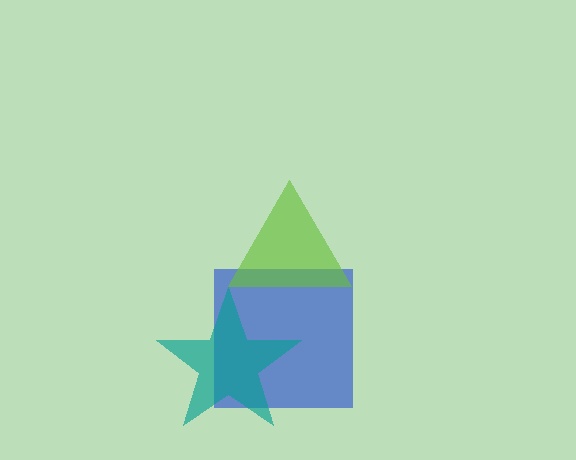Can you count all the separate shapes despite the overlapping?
Yes, there are 3 separate shapes.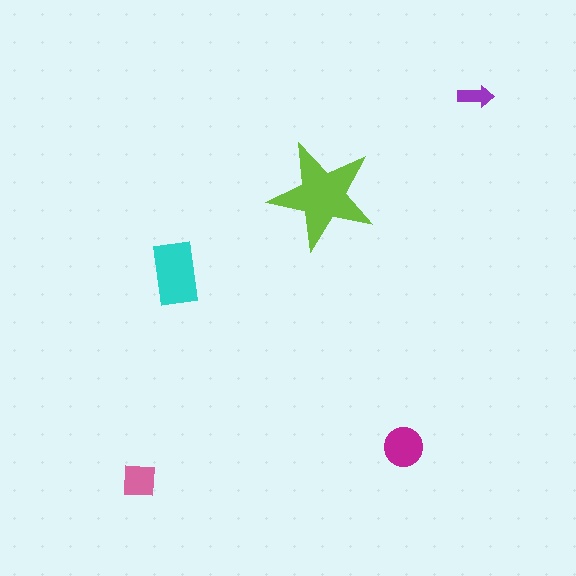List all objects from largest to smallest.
The lime star, the cyan rectangle, the magenta circle, the pink square, the purple arrow.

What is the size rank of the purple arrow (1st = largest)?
5th.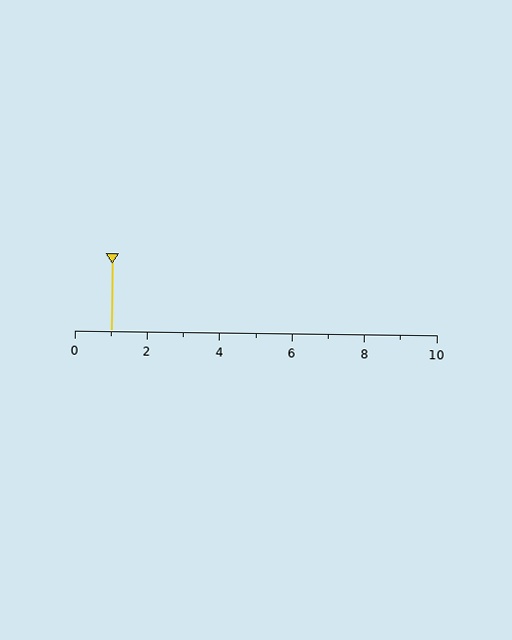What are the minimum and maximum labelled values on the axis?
The axis runs from 0 to 10.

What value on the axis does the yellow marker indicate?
The marker indicates approximately 1.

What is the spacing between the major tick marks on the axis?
The major ticks are spaced 2 apart.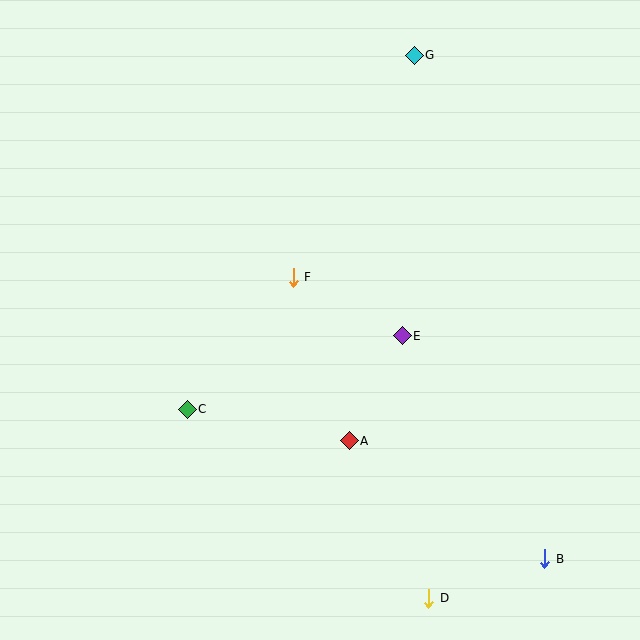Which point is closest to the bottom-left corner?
Point C is closest to the bottom-left corner.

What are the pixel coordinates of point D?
Point D is at (429, 598).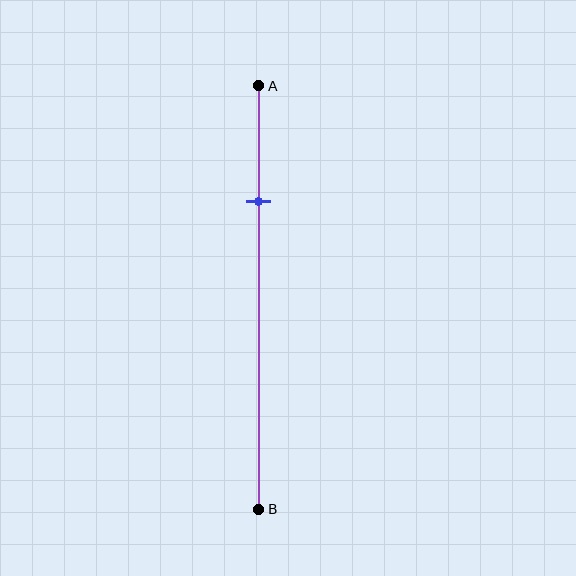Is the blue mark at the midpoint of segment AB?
No, the mark is at about 25% from A, not at the 50% midpoint.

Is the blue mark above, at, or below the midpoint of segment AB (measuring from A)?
The blue mark is above the midpoint of segment AB.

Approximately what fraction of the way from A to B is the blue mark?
The blue mark is approximately 25% of the way from A to B.